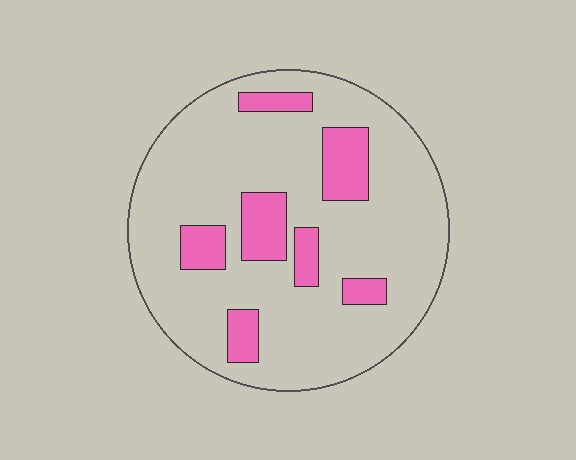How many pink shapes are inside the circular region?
7.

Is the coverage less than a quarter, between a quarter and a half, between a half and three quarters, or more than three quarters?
Less than a quarter.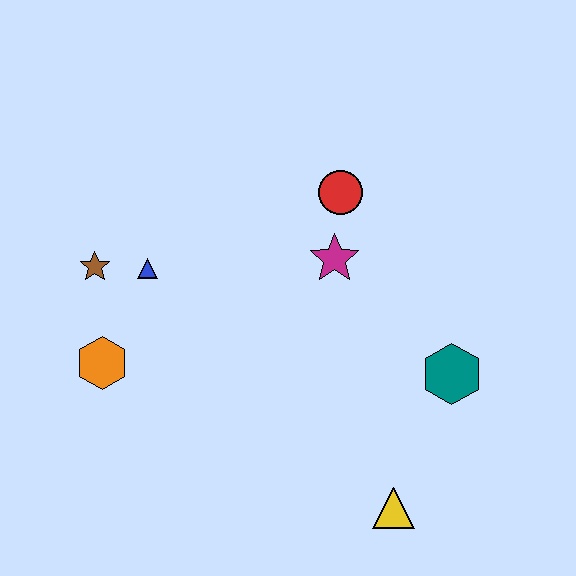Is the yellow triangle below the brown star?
Yes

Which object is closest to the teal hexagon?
The yellow triangle is closest to the teal hexagon.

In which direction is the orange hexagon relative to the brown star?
The orange hexagon is below the brown star.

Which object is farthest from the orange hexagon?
The teal hexagon is farthest from the orange hexagon.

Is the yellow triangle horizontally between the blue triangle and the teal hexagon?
Yes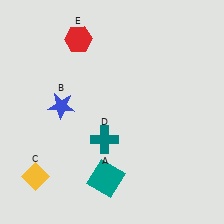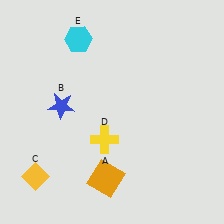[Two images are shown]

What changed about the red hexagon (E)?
In Image 1, E is red. In Image 2, it changed to cyan.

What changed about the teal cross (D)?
In Image 1, D is teal. In Image 2, it changed to yellow.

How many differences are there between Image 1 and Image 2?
There are 3 differences between the two images.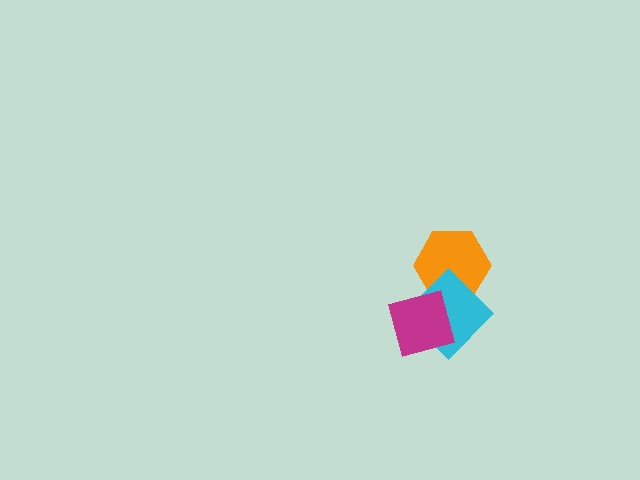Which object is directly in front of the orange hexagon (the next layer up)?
The cyan diamond is directly in front of the orange hexagon.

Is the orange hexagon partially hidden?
Yes, it is partially covered by another shape.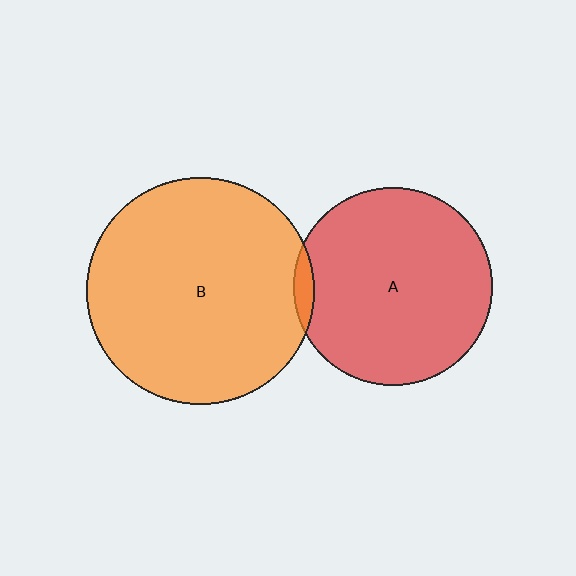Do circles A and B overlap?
Yes.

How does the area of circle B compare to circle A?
Approximately 1.3 times.